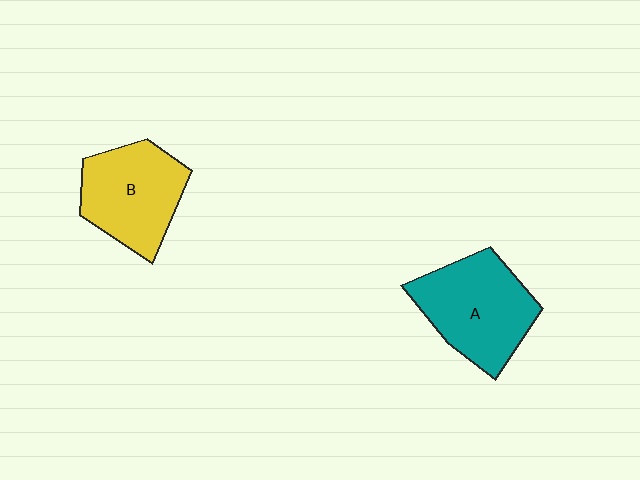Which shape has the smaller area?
Shape B (yellow).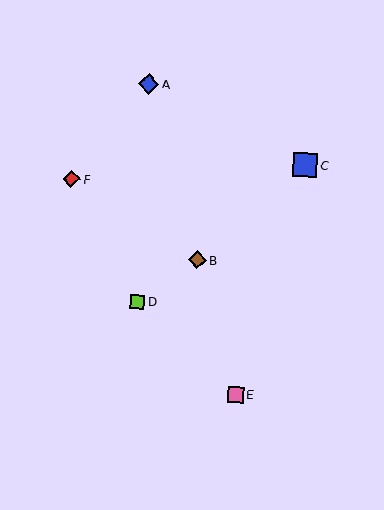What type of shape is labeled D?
Shape D is a lime square.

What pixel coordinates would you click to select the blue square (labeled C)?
Click at (305, 165) to select the blue square C.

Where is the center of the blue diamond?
The center of the blue diamond is at (149, 84).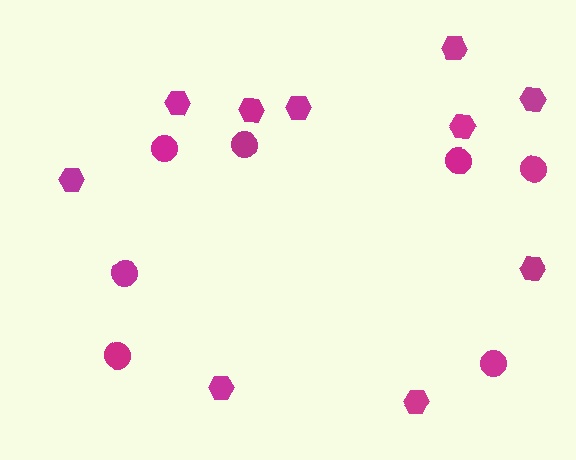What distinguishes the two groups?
There are 2 groups: one group of circles (7) and one group of hexagons (10).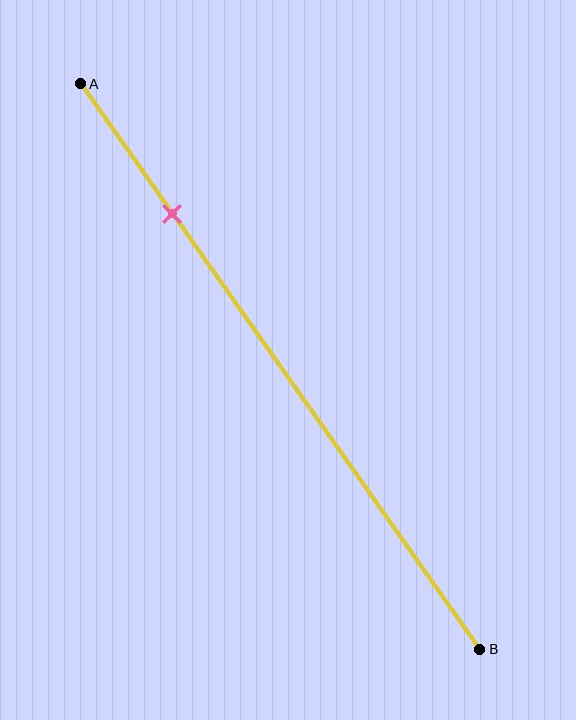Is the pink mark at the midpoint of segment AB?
No, the mark is at about 25% from A, not at the 50% midpoint.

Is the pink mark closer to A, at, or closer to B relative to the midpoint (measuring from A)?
The pink mark is closer to point A than the midpoint of segment AB.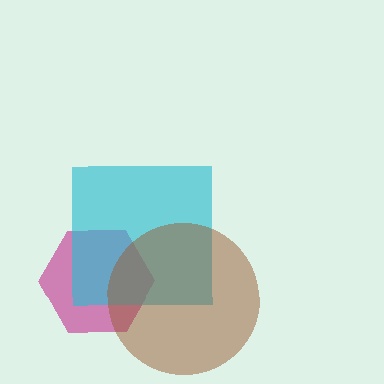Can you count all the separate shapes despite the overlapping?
Yes, there are 3 separate shapes.